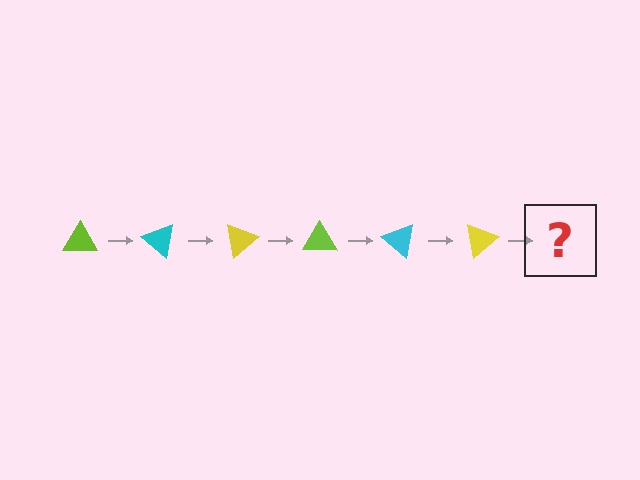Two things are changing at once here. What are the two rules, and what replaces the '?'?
The two rules are that it rotates 40 degrees each step and the color cycles through lime, cyan, and yellow. The '?' should be a lime triangle, rotated 240 degrees from the start.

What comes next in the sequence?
The next element should be a lime triangle, rotated 240 degrees from the start.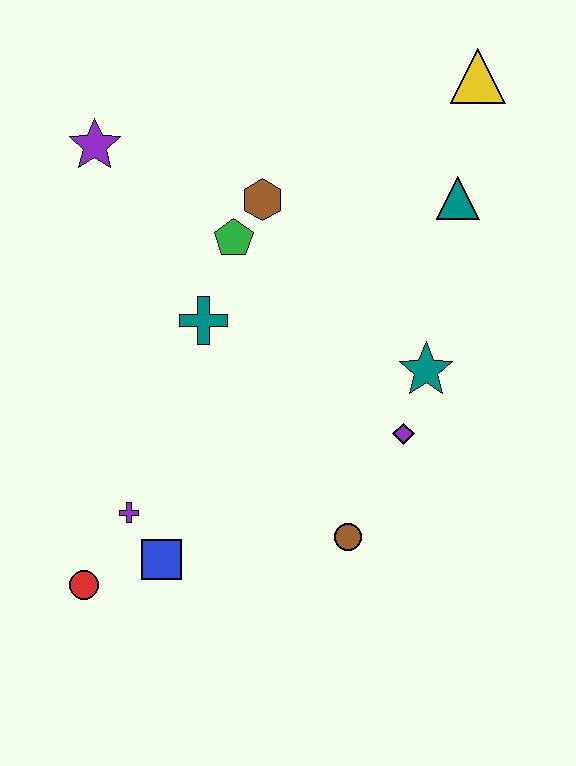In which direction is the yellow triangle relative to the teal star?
The yellow triangle is above the teal star.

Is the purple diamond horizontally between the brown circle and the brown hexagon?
No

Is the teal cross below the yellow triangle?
Yes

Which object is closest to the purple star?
The green pentagon is closest to the purple star.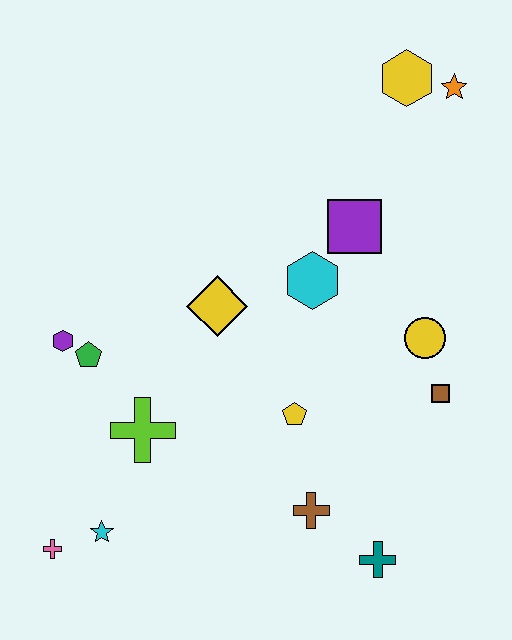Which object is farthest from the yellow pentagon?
The orange star is farthest from the yellow pentagon.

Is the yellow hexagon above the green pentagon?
Yes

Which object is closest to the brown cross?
The teal cross is closest to the brown cross.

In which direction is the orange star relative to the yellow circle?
The orange star is above the yellow circle.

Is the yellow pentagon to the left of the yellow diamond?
No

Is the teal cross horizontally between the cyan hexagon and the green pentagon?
No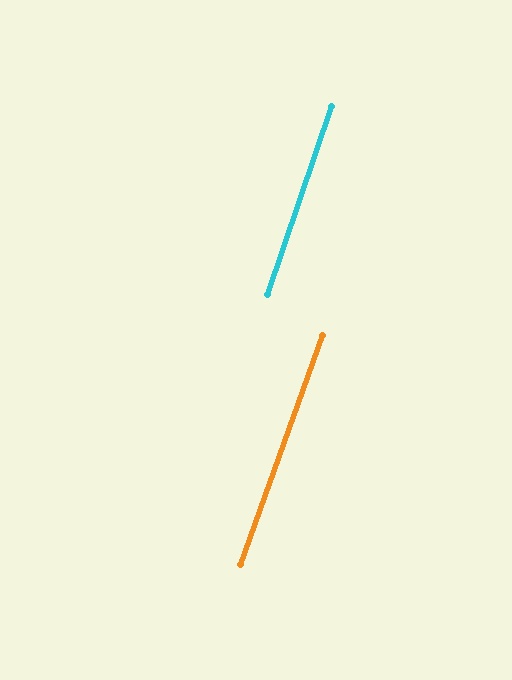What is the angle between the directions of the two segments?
Approximately 1 degree.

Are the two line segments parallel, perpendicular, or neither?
Parallel — their directions differ by only 1.2°.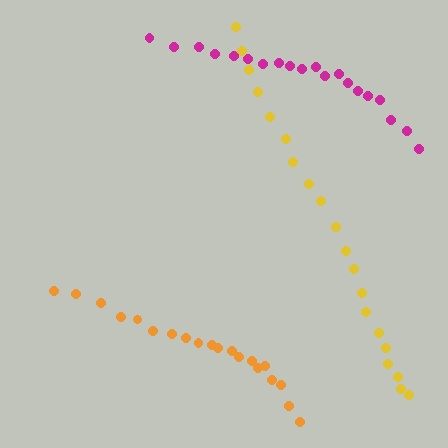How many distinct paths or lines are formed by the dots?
There are 3 distinct paths.